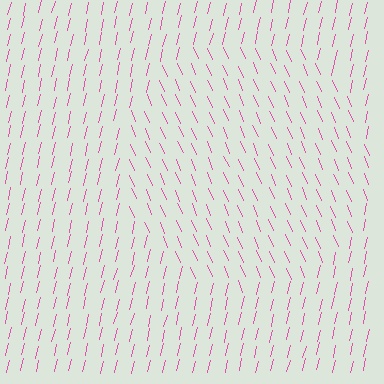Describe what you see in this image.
The image is filled with small pink line segments. A circle region in the image has lines oriented differently from the surrounding lines, creating a visible texture boundary.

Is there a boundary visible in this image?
Yes, there is a texture boundary formed by a change in line orientation.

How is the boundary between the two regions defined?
The boundary is defined purely by a change in line orientation (approximately 37 degrees difference). All lines are the same color and thickness.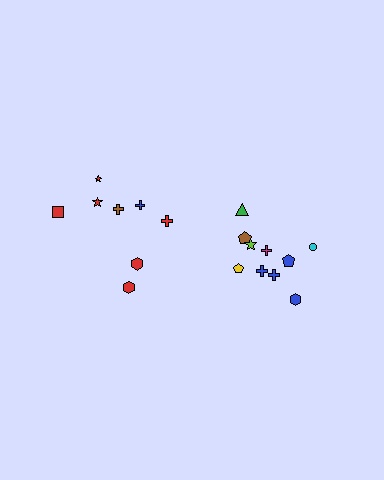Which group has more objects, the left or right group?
The right group.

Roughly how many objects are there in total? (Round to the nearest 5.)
Roughly 20 objects in total.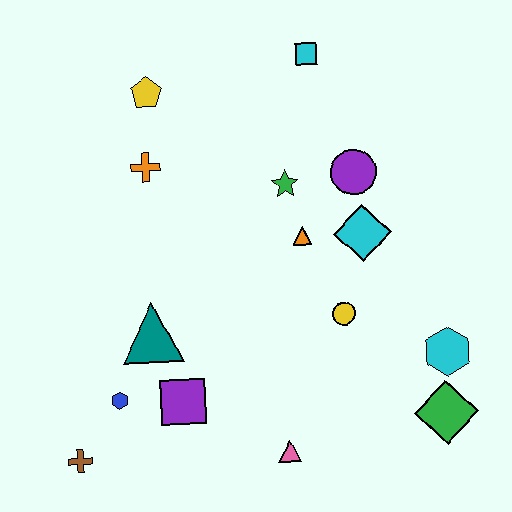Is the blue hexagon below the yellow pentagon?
Yes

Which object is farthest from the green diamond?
The yellow pentagon is farthest from the green diamond.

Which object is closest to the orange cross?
The yellow pentagon is closest to the orange cross.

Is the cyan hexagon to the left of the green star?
No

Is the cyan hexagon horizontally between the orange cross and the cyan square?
No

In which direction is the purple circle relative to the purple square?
The purple circle is above the purple square.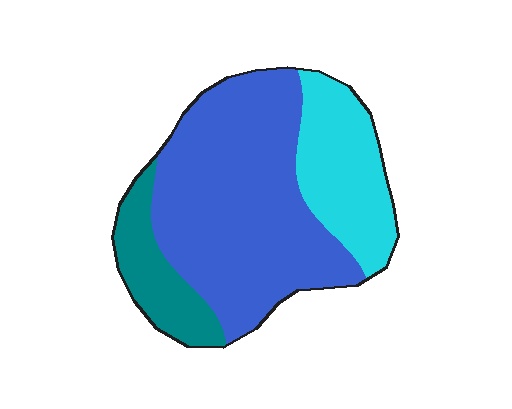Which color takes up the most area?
Blue, at roughly 60%.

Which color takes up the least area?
Teal, at roughly 15%.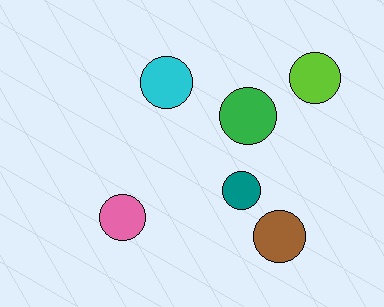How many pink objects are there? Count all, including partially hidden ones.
There is 1 pink object.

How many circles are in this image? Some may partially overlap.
There are 6 circles.